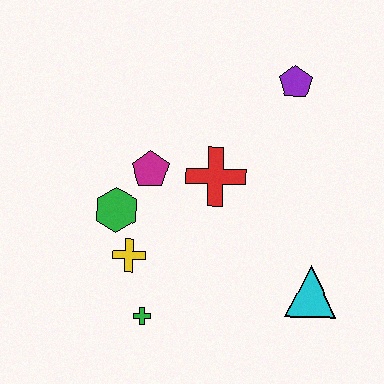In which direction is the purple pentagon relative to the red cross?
The purple pentagon is above the red cross.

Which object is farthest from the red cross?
The green cross is farthest from the red cross.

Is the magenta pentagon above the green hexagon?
Yes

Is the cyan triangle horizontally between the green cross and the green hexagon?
No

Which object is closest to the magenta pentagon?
The green hexagon is closest to the magenta pentagon.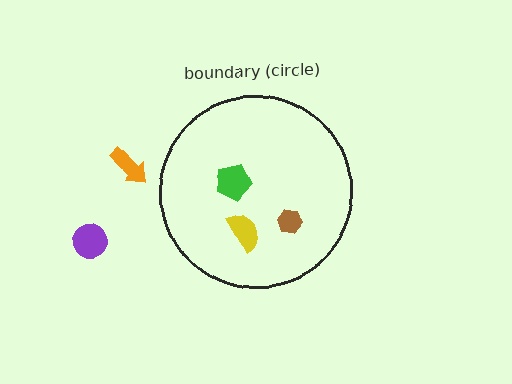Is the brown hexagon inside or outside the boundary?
Inside.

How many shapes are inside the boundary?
3 inside, 2 outside.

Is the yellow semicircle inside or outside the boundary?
Inside.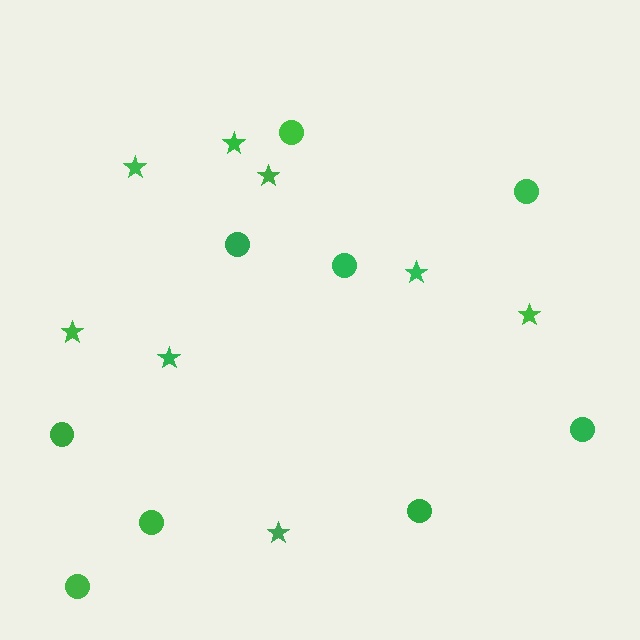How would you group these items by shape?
There are 2 groups: one group of circles (9) and one group of stars (8).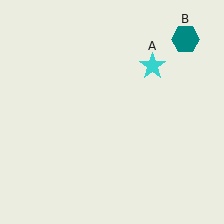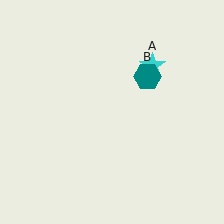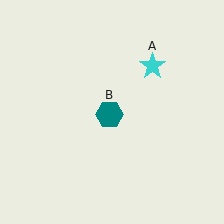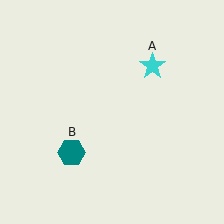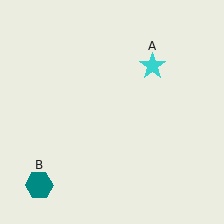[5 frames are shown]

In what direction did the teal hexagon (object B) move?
The teal hexagon (object B) moved down and to the left.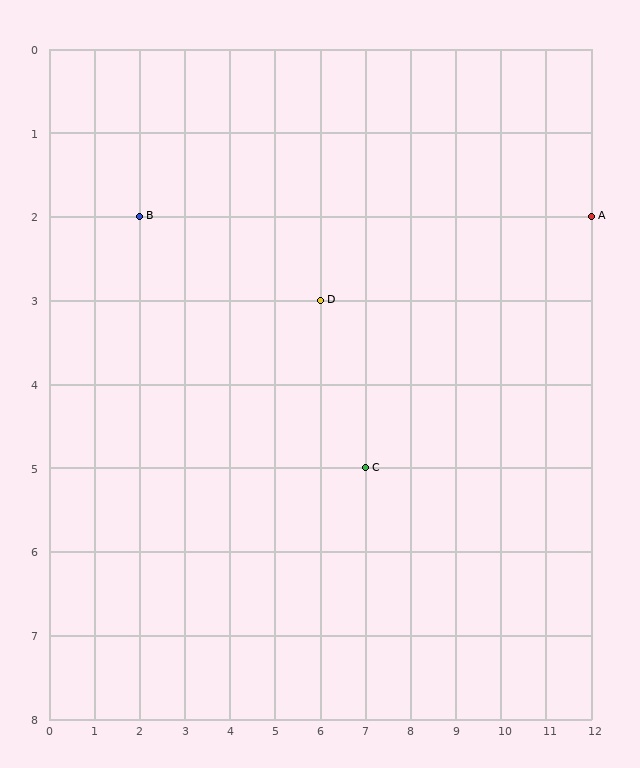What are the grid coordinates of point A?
Point A is at grid coordinates (12, 2).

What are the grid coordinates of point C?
Point C is at grid coordinates (7, 5).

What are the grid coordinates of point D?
Point D is at grid coordinates (6, 3).